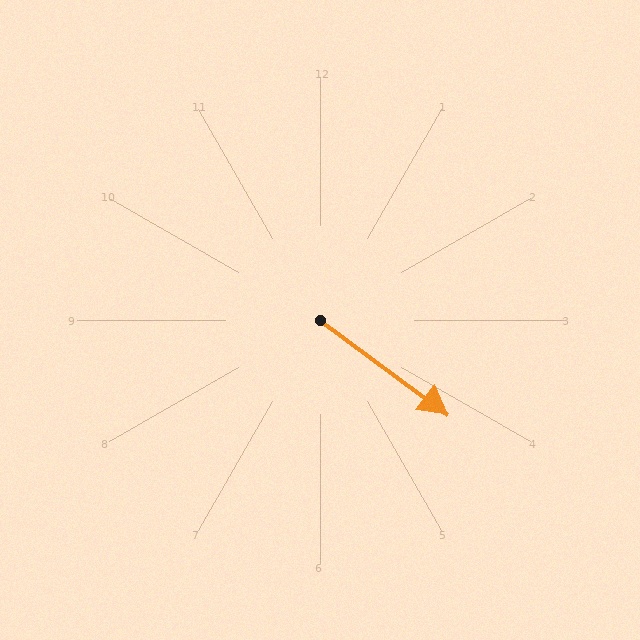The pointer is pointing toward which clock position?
Roughly 4 o'clock.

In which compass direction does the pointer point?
Southeast.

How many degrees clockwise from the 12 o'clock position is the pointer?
Approximately 126 degrees.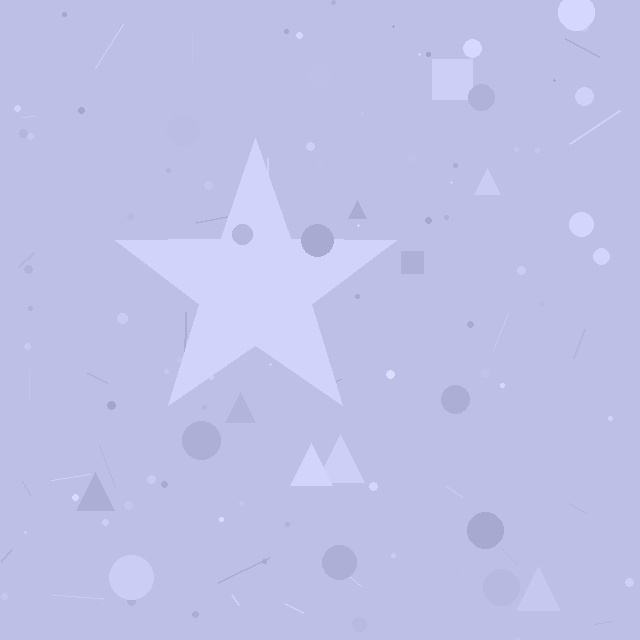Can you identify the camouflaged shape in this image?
The camouflaged shape is a star.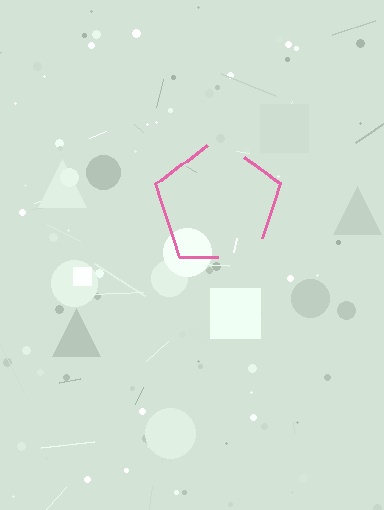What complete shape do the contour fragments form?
The contour fragments form a pentagon.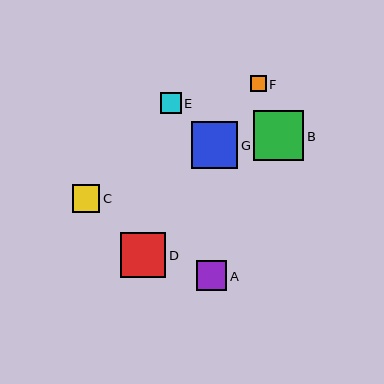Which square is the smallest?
Square F is the smallest with a size of approximately 16 pixels.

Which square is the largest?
Square B is the largest with a size of approximately 50 pixels.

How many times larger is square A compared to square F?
Square A is approximately 1.9 times the size of square F.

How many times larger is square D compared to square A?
Square D is approximately 1.5 times the size of square A.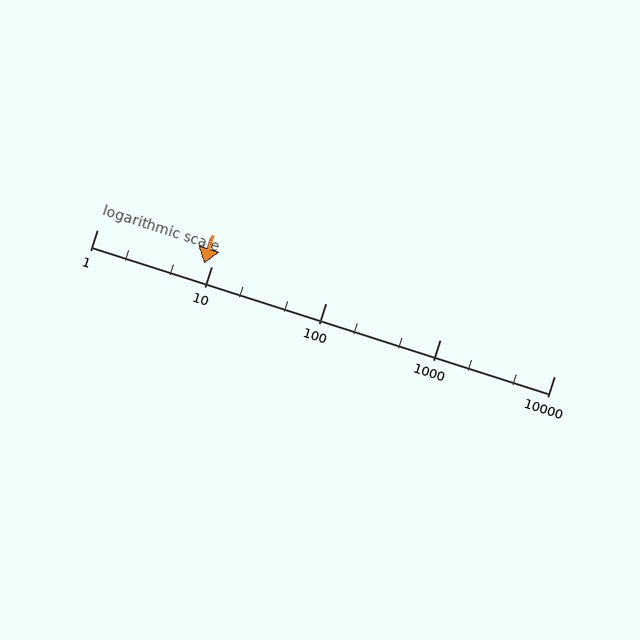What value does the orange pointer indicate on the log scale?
The pointer indicates approximately 8.7.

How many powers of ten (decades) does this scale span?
The scale spans 4 decades, from 1 to 10000.